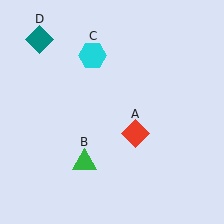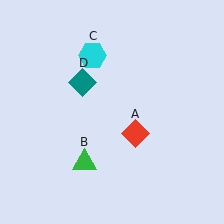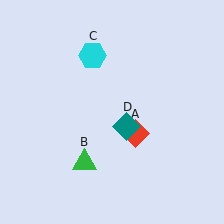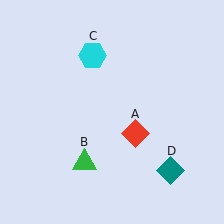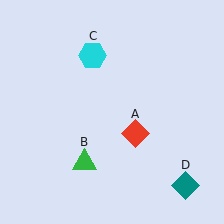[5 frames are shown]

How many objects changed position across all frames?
1 object changed position: teal diamond (object D).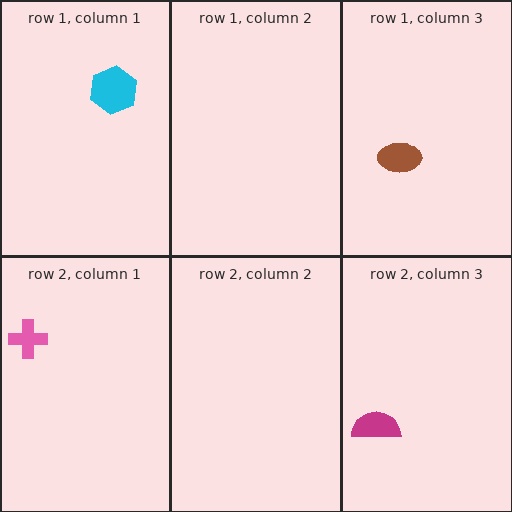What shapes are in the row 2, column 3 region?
The magenta semicircle.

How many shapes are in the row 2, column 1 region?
1.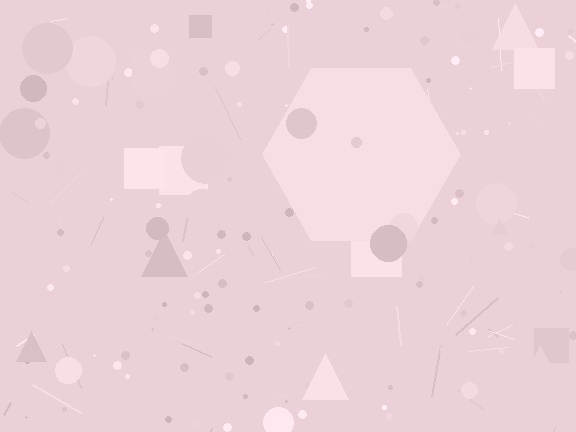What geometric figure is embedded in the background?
A hexagon is embedded in the background.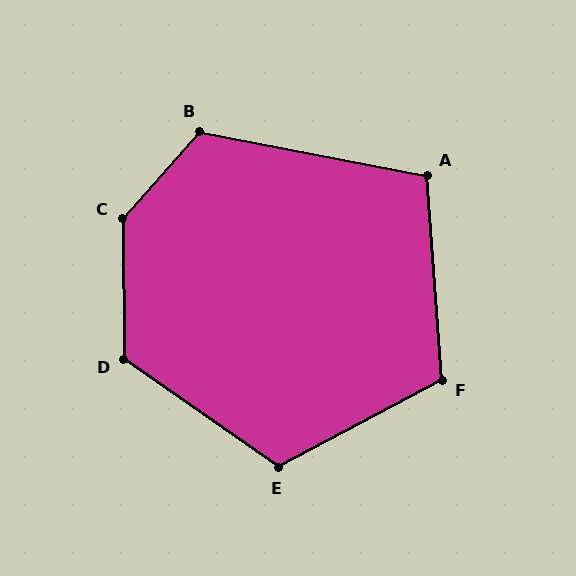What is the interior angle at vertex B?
Approximately 121 degrees (obtuse).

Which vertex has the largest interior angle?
C, at approximately 138 degrees.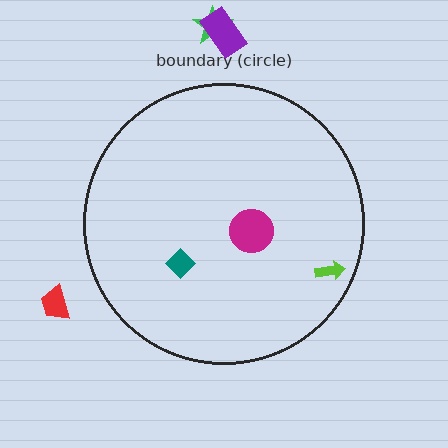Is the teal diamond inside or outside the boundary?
Inside.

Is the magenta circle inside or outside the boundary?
Inside.